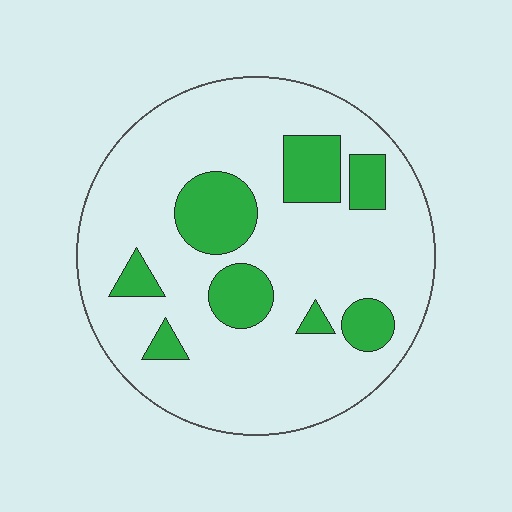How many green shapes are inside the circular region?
8.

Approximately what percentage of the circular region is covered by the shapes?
Approximately 20%.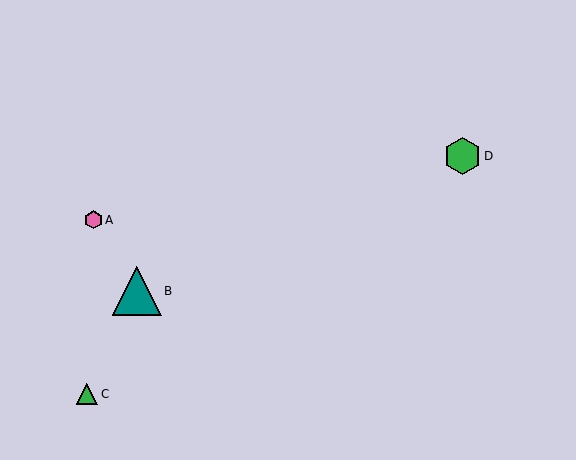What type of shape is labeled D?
Shape D is a green hexagon.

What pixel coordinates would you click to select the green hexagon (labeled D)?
Click at (463, 156) to select the green hexagon D.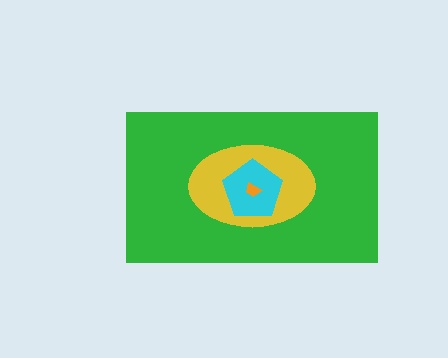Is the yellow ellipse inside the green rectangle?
Yes.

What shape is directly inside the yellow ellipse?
The cyan pentagon.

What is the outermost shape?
The green rectangle.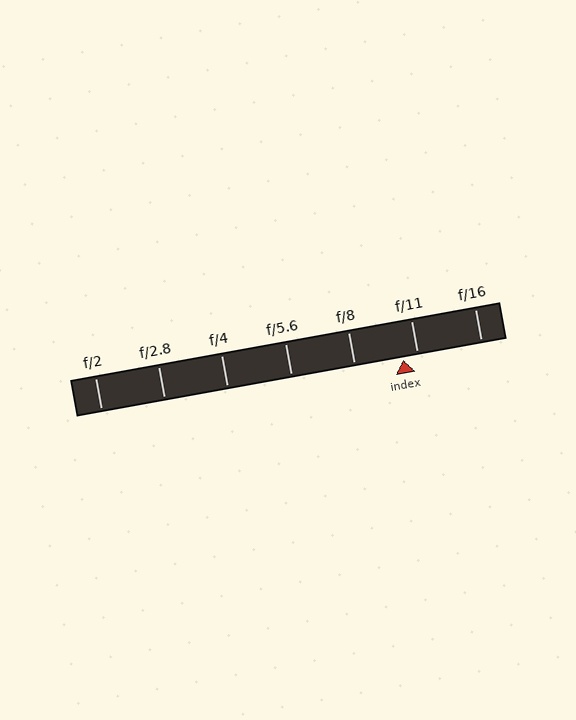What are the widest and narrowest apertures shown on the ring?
The widest aperture shown is f/2 and the narrowest is f/16.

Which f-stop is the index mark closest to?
The index mark is closest to f/11.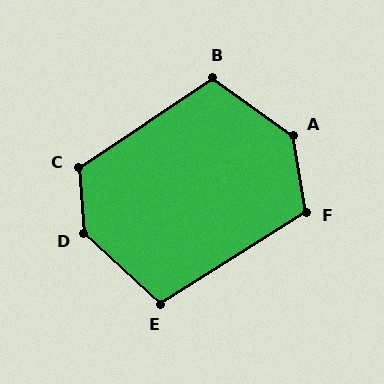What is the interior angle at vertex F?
Approximately 113 degrees (obtuse).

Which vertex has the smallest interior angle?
E, at approximately 106 degrees.